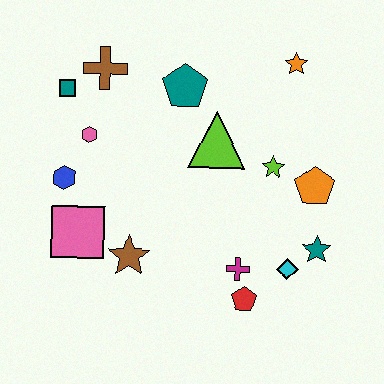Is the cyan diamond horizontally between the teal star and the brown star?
Yes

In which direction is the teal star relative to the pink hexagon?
The teal star is to the right of the pink hexagon.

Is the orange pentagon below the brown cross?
Yes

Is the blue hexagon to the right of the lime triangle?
No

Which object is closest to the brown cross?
The teal square is closest to the brown cross.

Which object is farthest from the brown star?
The orange star is farthest from the brown star.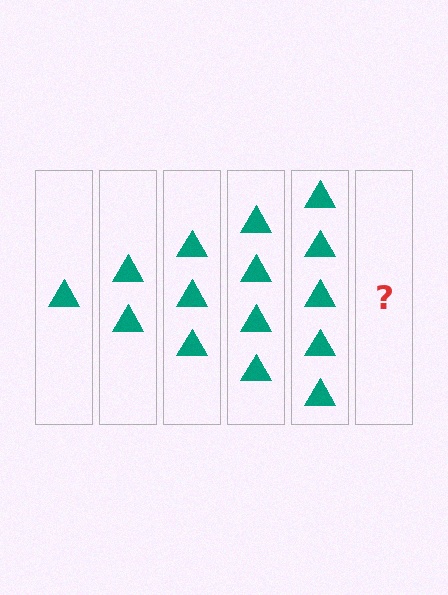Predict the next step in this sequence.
The next step is 6 triangles.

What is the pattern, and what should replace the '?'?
The pattern is that each step adds one more triangle. The '?' should be 6 triangles.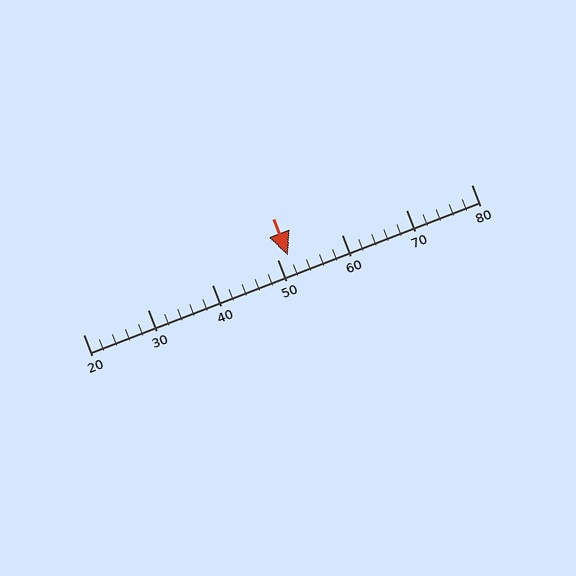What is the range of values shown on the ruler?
The ruler shows values from 20 to 80.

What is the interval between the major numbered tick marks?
The major tick marks are spaced 10 units apart.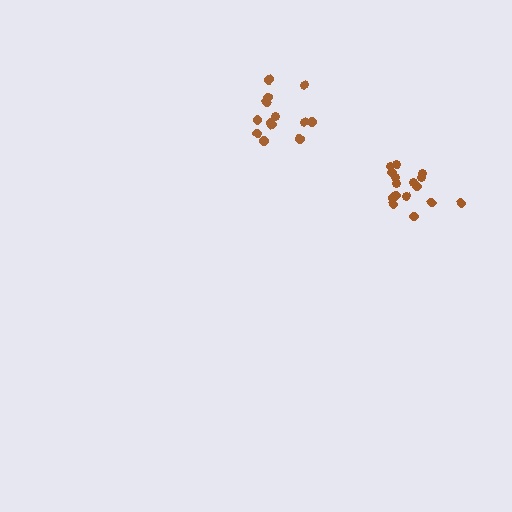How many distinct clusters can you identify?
There are 2 distinct clusters.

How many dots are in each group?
Group 1: 17 dots, Group 2: 13 dots (30 total).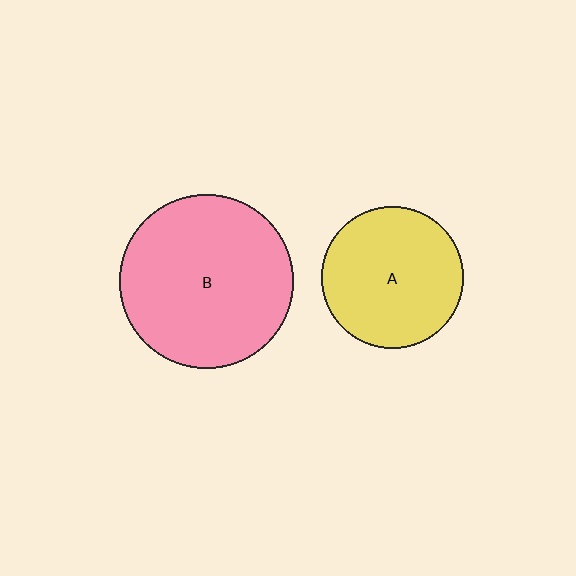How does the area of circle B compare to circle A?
Approximately 1.5 times.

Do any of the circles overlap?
No, none of the circles overlap.